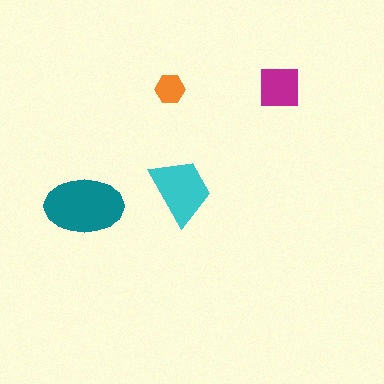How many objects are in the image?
There are 4 objects in the image.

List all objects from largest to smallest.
The teal ellipse, the cyan trapezoid, the magenta square, the orange hexagon.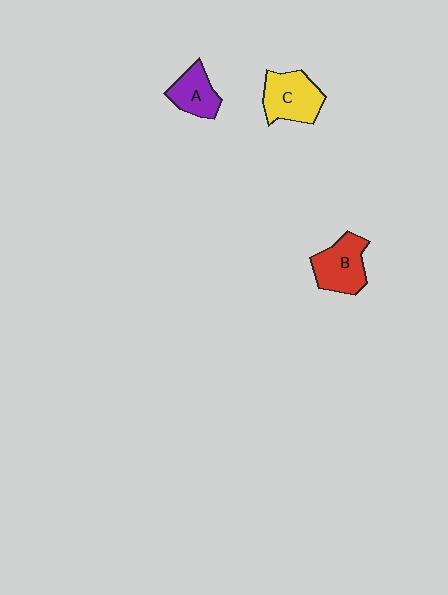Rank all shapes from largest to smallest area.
From largest to smallest: C (yellow), B (red), A (purple).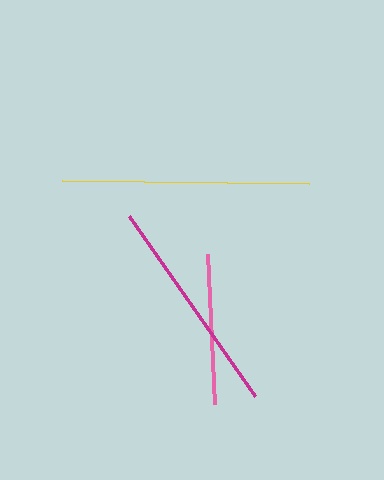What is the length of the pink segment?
The pink segment is approximately 150 pixels long.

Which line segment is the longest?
The yellow line is the longest at approximately 247 pixels.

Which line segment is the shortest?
The pink line is the shortest at approximately 150 pixels.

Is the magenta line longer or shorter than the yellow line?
The yellow line is longer than the magenta line.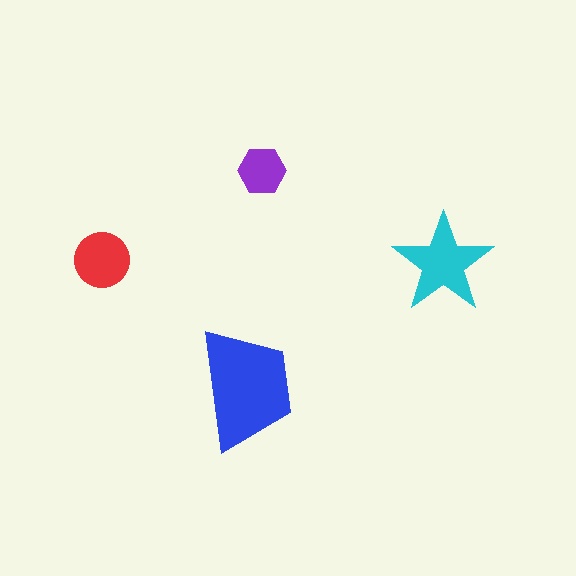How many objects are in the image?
There are 4 objects in the image.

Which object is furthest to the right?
The cyan star is rightmost.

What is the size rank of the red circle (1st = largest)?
3rd.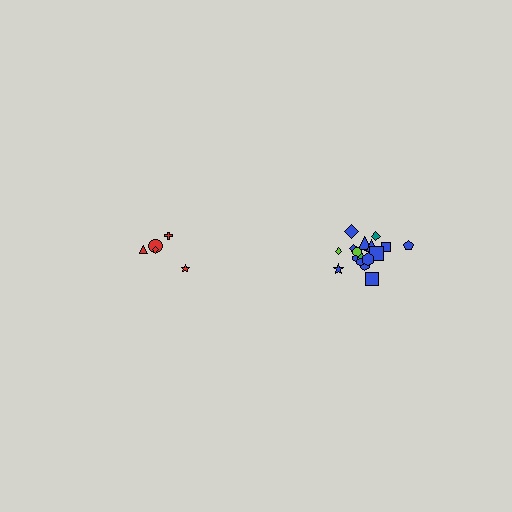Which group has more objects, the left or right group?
The right group.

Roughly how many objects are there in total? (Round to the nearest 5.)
Roughly 25 objects in total.